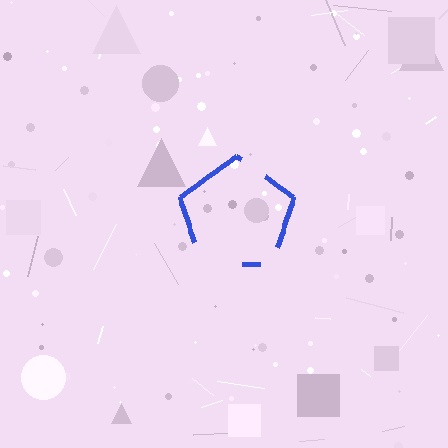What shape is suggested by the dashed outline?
The dashed outline suggests a pentagon.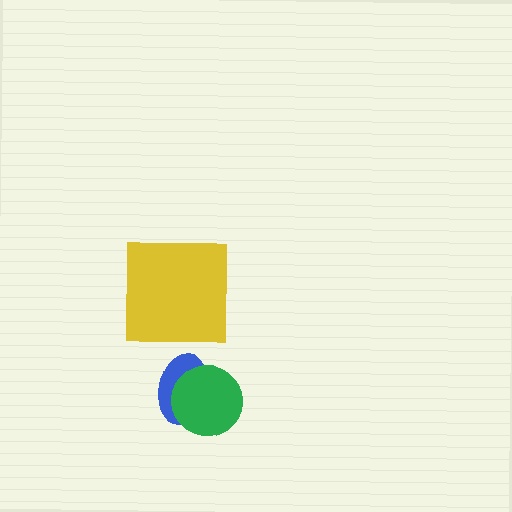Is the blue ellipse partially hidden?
Yes, it is partially covered by another shape.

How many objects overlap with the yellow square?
0 objects overlap with the yellow square.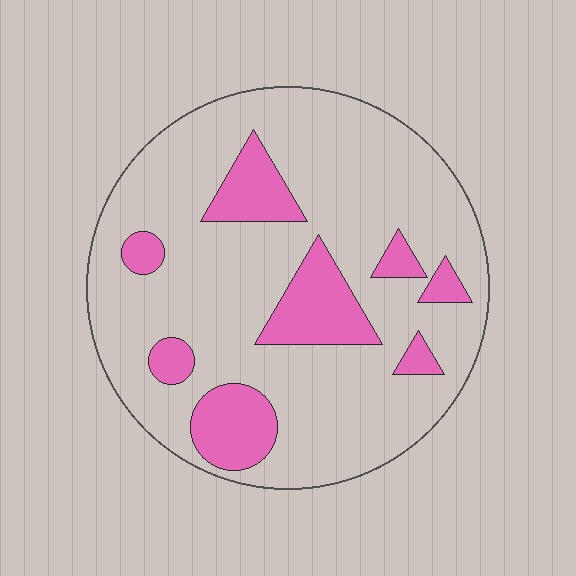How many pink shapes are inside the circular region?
8.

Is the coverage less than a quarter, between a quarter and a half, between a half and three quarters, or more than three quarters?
Less than a quarter.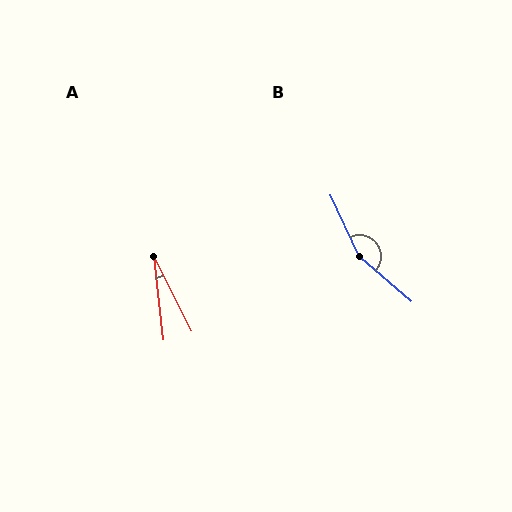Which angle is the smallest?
A, at approximately 20 degrees.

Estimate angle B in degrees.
Approximately 155 degrees.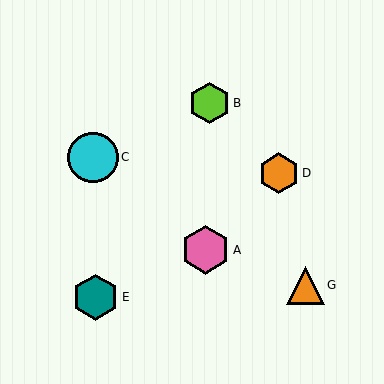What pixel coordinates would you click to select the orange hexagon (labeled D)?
Click at (279, 173) to select the orange hexagon D.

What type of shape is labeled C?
Shape C is a cyan circle.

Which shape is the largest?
The cyan circle (labeled C) is the largest.